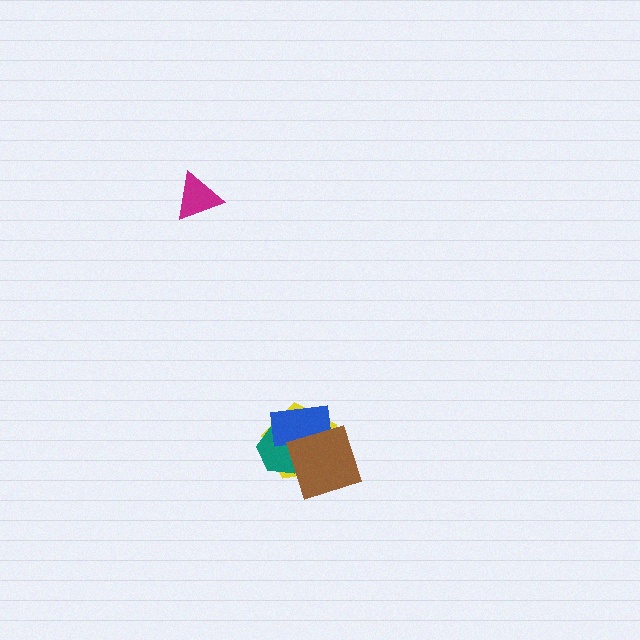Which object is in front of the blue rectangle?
The brown square is in front of the blue rectangle.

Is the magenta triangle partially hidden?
No, no other shape covers it.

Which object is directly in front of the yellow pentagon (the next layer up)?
The teal hexagon is directly in front of the yellow pentagon.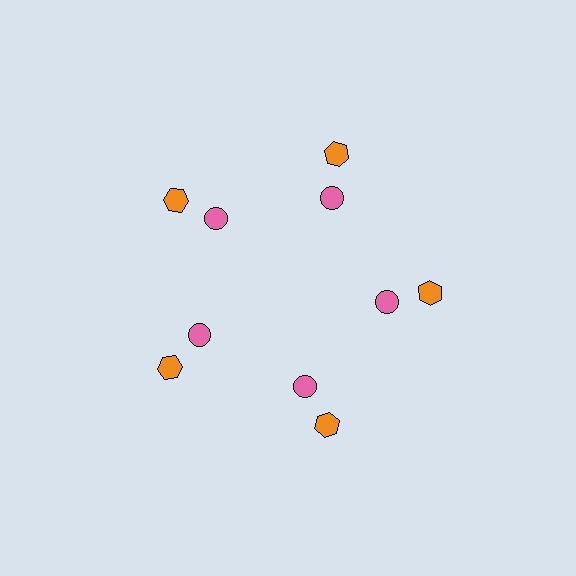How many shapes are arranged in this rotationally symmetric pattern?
There are 10 shapes, arranged in 5 groups of 2.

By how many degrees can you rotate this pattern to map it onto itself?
The pattern maps onto itself every 72 degrees of rotation.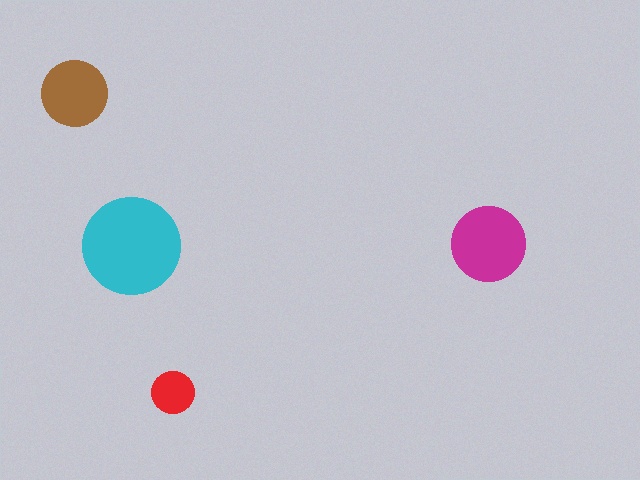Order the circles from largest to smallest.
the cyan one, the magenta one, the brown one, the red one.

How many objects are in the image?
There are 4 objects in the image.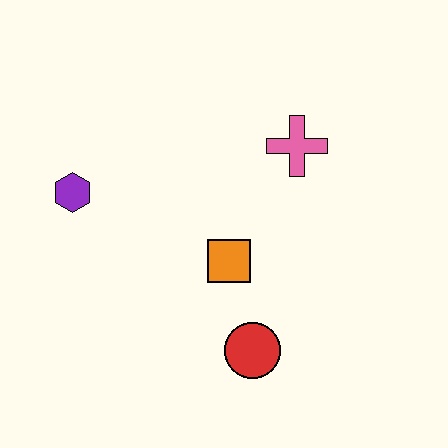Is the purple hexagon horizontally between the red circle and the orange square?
No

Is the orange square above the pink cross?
No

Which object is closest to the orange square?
The red circle is closest to the orange square.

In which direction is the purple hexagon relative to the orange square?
The purple hexagon is to the left of the orange square.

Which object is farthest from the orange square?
The purple hexagon is farthest from the orange square.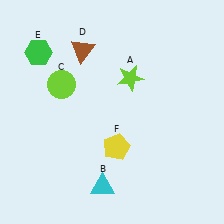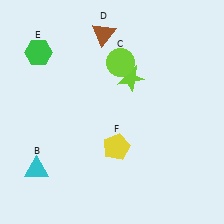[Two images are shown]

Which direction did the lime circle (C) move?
The lime circle (C) moved right.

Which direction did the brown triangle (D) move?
The brown triangle (D) moved right.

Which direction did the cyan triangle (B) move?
The cyan triangle (B) moved left.